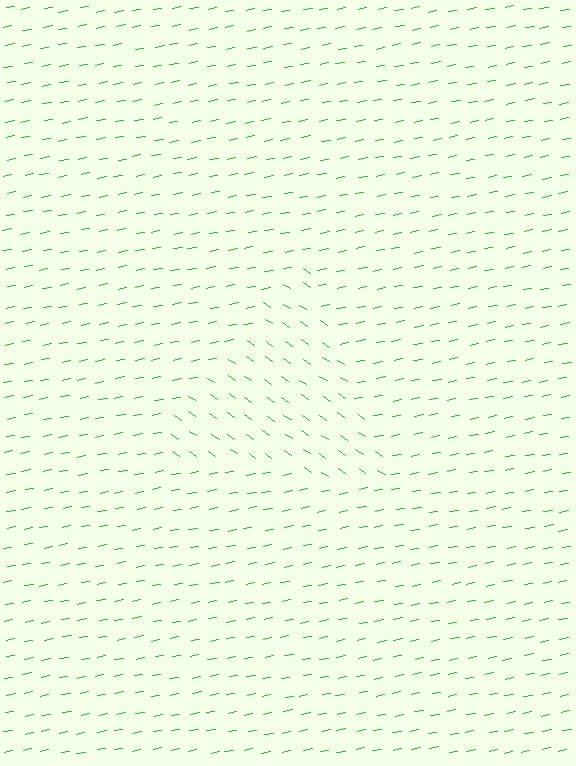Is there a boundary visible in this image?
Yes, there is a texture boundary formed by a change in line orientation.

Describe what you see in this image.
The image is filled with small green line segments. A triangle region in the image has lines oriented differently from the surrounding lines, creating a visible texture boundary.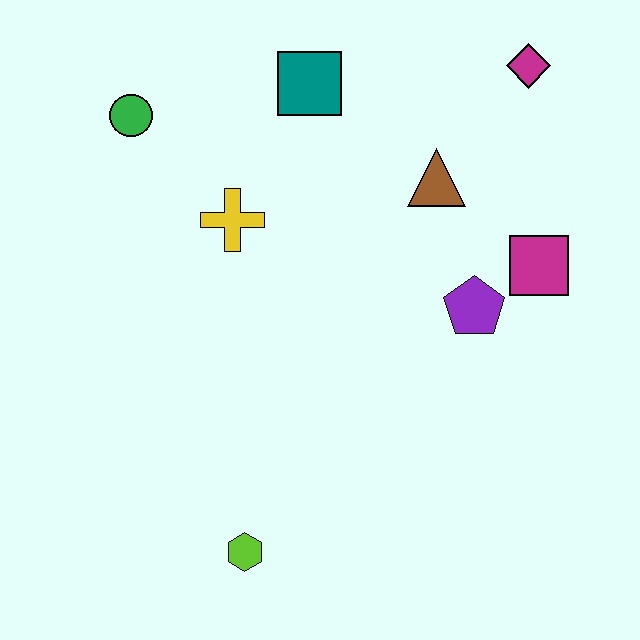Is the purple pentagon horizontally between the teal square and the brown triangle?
No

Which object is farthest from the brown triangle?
The lime hexagon is farthest from the brown triangle.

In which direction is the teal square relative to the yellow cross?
The teal square is above the yellow cross.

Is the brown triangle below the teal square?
Yes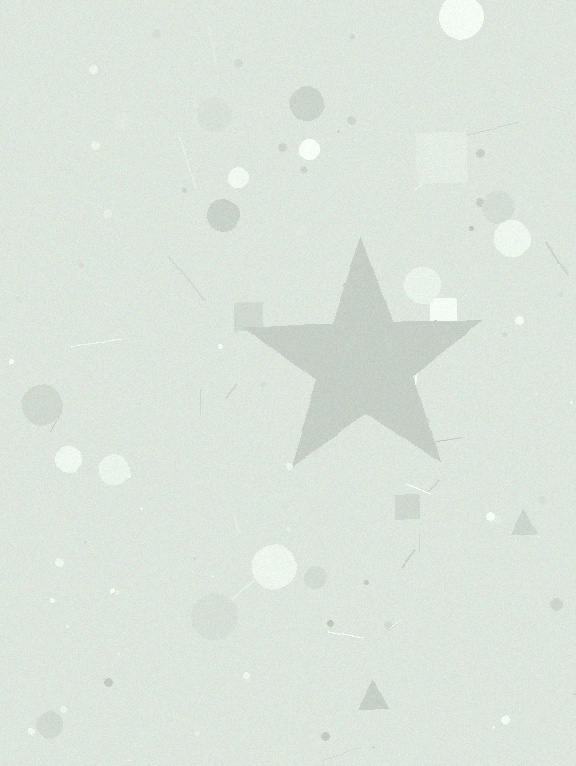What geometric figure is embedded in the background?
A star is embedded in the background.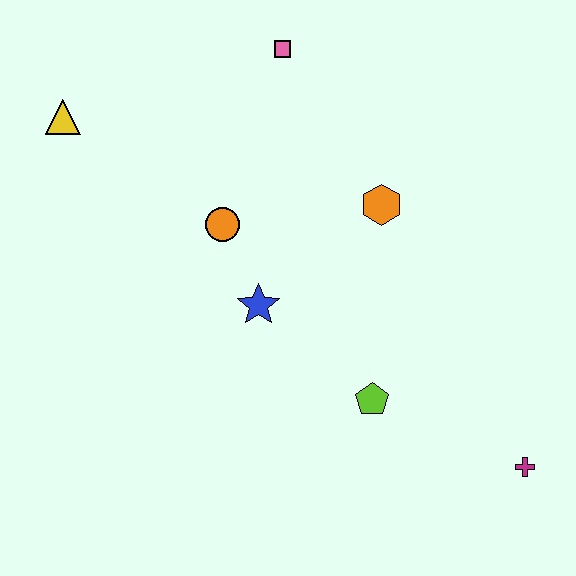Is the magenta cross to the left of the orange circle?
No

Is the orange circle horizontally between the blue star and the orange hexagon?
No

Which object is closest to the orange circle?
The blue star is closest to the orange circle.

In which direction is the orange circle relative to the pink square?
The orange circle is below the pink square.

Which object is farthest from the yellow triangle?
The magenta cross is farthest from the yellow triangle.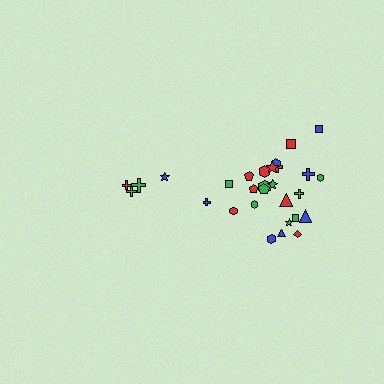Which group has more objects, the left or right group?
The right group.